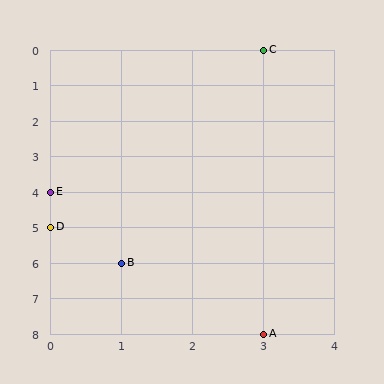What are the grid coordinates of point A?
Point A is at grid coordinates (3, 8).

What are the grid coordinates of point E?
Point E is at grid coordinates (0, 4).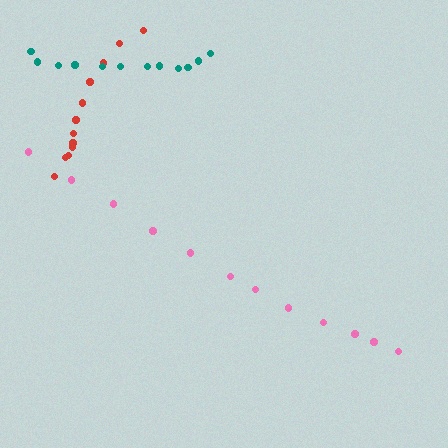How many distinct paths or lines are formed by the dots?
There are 3 distinct paths.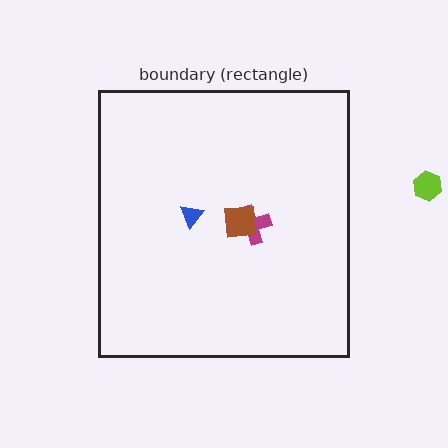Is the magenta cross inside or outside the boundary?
Inside.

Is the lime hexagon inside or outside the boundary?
Outside.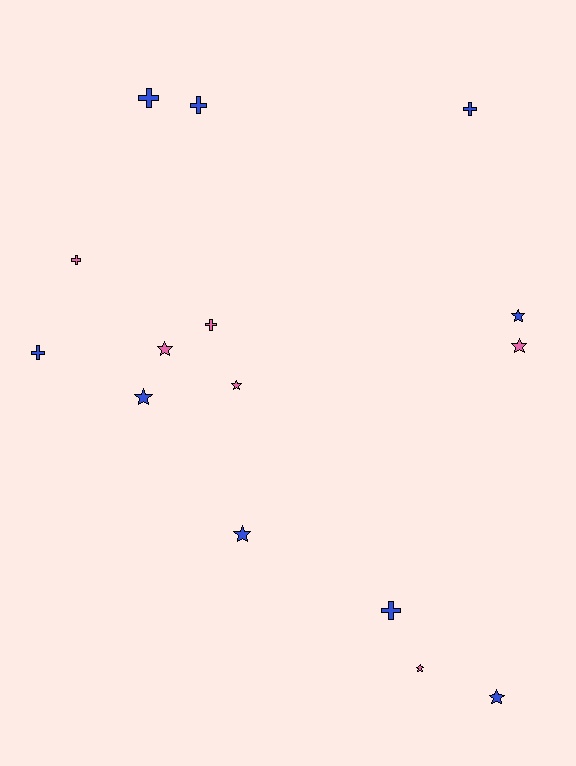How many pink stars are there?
There are 4 pink stars.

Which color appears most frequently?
Blue, with 9 objects.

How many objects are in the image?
There are 15 objects.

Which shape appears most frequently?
Star, with 8 objects.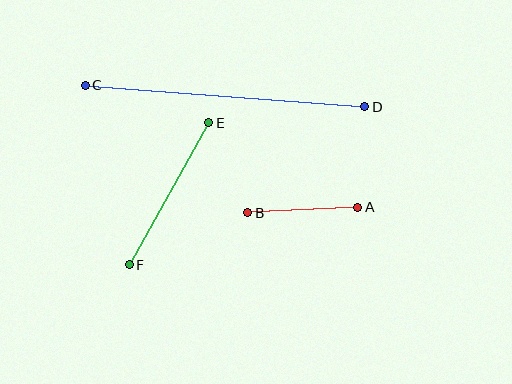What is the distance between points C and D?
The distance is approximately 280 pixels.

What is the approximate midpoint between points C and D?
The midpoint is at approximately (225, 96) pixels.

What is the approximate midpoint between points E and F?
The midpoint is at approximately (169, 194) pixels.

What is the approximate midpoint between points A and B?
The midpoint is at approximately (303, 210) pixels.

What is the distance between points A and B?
The distance is approximately 110 pixels.